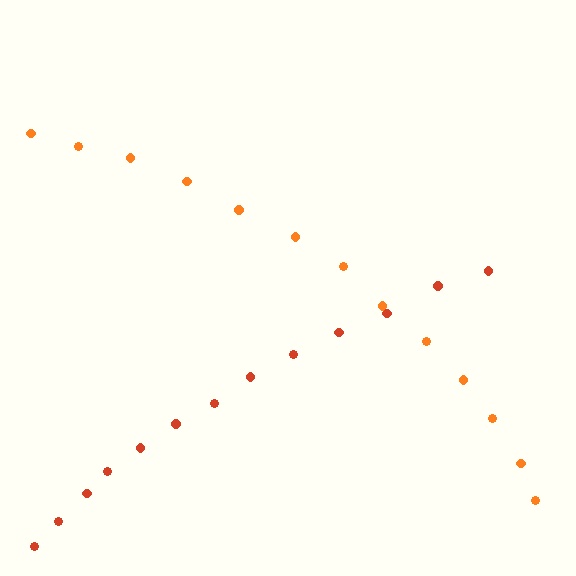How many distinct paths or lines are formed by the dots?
There are 2 distinct paths.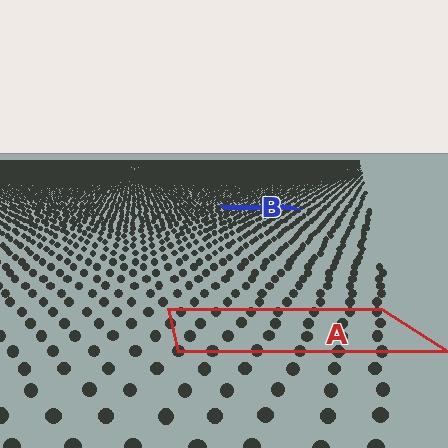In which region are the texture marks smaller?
The texture marks are smaller in region B, because it is farther away.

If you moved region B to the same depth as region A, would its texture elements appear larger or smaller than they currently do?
They would appear larger. At a closer depth, the same texture elements are projected at a bigger on-screen size.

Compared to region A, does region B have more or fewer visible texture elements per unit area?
Region B has more texture elements per unit area — they are packed more densely because it is farther away.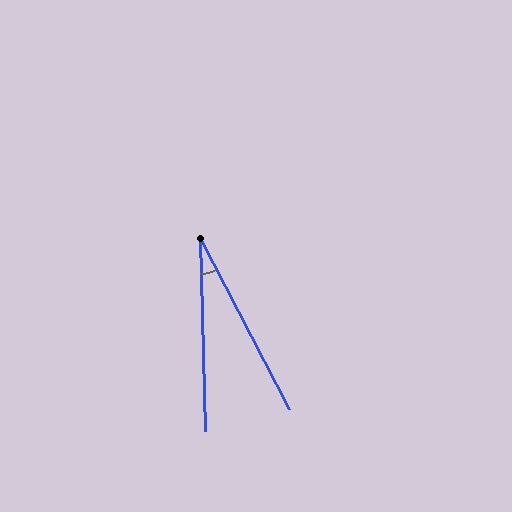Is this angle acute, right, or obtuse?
It is acute.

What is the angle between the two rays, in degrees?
Approximately 26 degrees.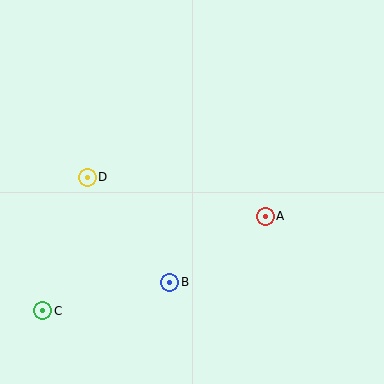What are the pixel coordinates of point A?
Point A is at (265, 216).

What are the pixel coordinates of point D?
Point D is at (87, 177).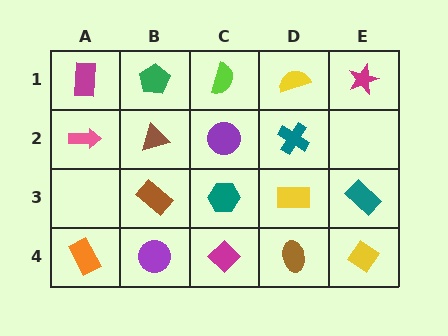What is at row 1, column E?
A magenta star.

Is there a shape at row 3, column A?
No, that cell is empty.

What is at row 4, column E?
A yellow diamond.